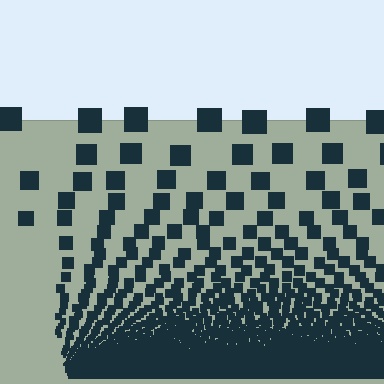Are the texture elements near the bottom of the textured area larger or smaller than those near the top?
Smaller. The gradient is inverted — elements near the bottom are smaller and denser.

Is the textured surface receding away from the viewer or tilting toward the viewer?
The surface appears to tilt toward the viewer. Texture elements get larger and sparser toward the top.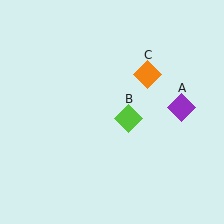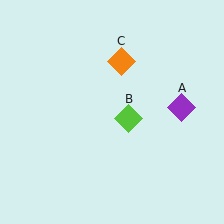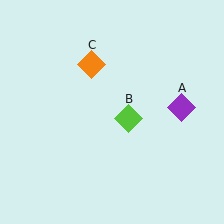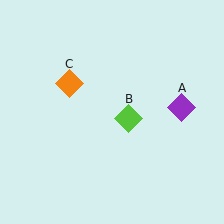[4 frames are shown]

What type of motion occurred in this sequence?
The orange diamond (object C) rotated counterclockwise around the center of the scene.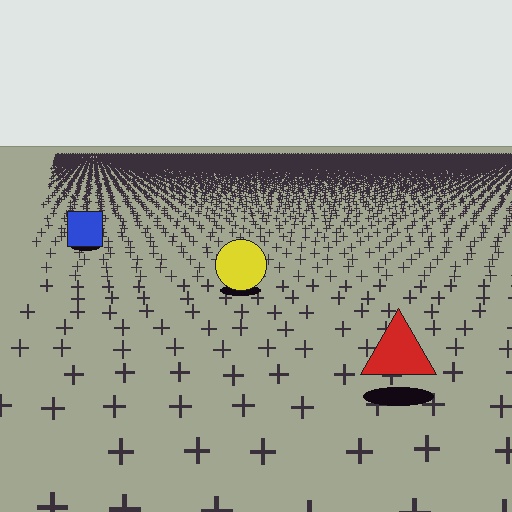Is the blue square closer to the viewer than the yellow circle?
No. The yellow circle is closer — you can tell from the texture gradient: the ground texture is coarser near it.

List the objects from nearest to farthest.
From nearest to farthest: the red triangle, the yellow circle, the blue square.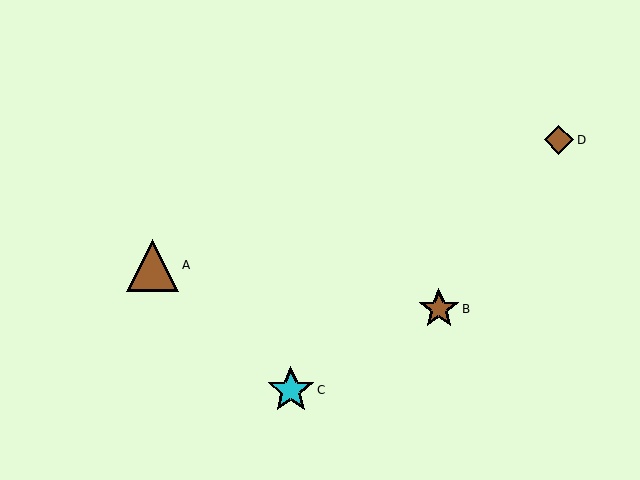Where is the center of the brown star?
The center of the brown star is at (439, 309).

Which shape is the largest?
The brown triangle (labeled A) is the largest.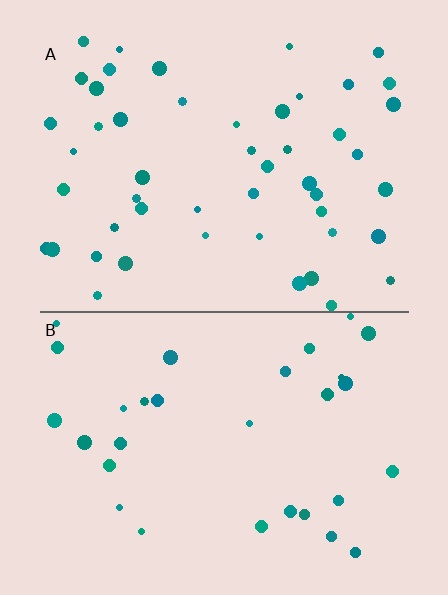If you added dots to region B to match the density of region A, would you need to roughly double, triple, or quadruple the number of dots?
Approximately double.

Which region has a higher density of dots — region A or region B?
A (the top).